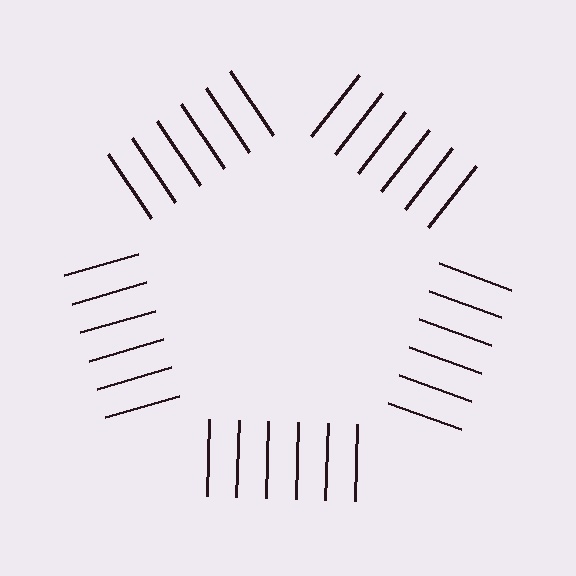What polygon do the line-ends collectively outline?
An illusory pentagon — the line segments terminate on its edges but no continuous stroke is drawn.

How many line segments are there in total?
30 — 6 along each of the 5 edges.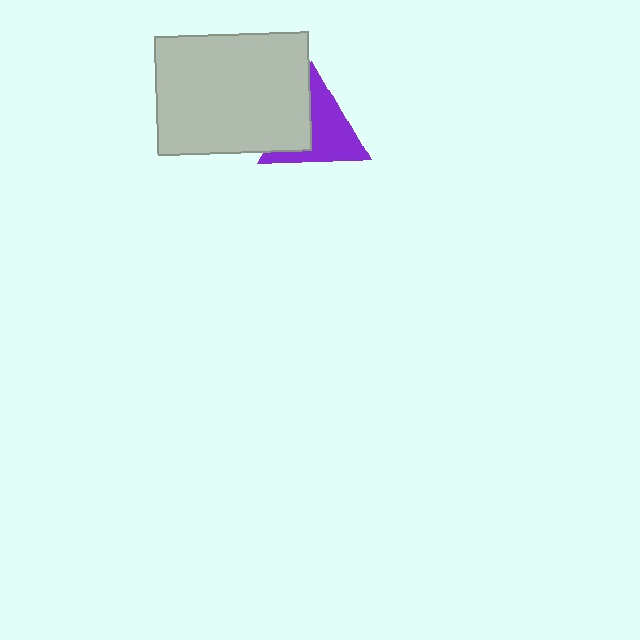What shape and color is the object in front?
The object in front is a light gray rectangle.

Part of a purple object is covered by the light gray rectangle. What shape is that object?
It is a triangle.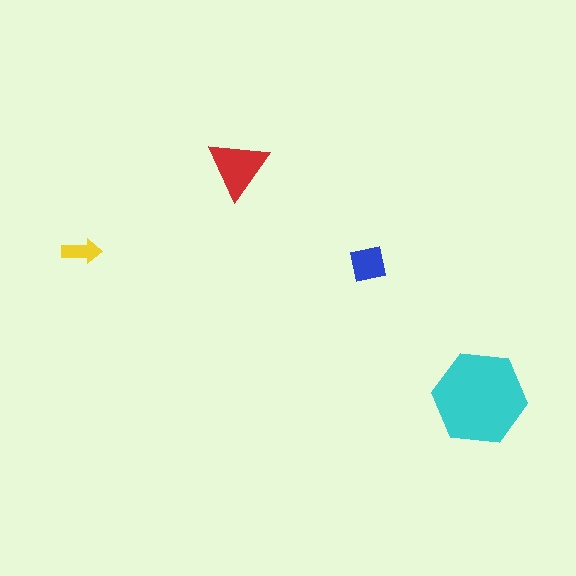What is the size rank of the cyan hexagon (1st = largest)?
1st.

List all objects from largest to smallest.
The cyan hexagon, the red triangle, the blue square, the yellow arrow.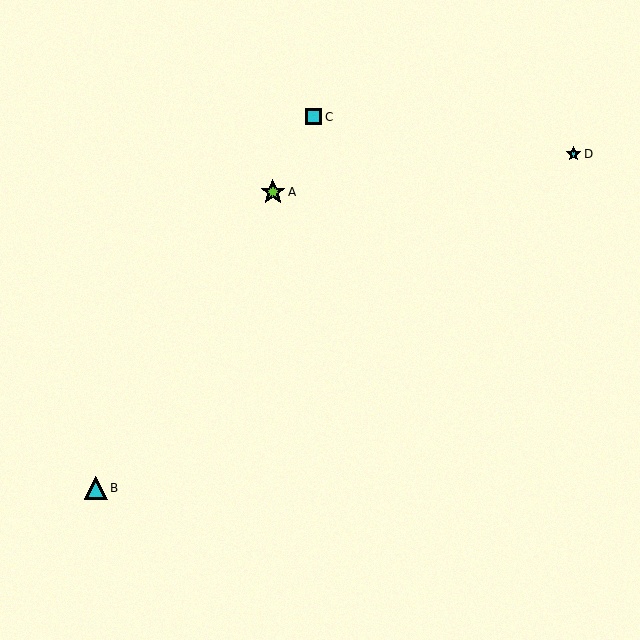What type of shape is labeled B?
Shape B is a cyan triangle.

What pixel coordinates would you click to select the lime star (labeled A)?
Click at (273, 192) to select the lime star A.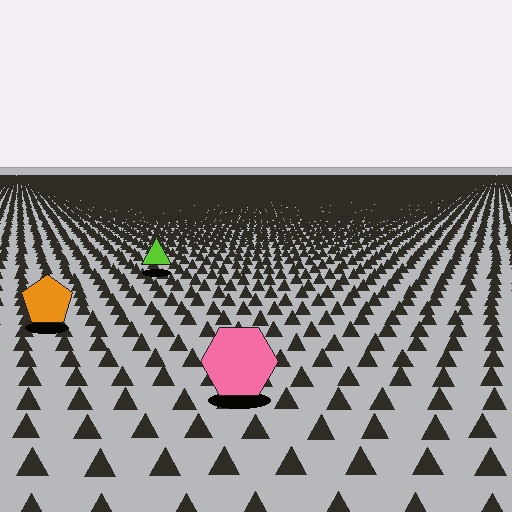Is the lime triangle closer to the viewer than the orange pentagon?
No. The orange pentagon is closer — you can tell from the texture gradient: the ground texture is coarser near it.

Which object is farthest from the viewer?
The lime triangle is farthest from the viewer. It appears smaller and the ground texture around it is denser.